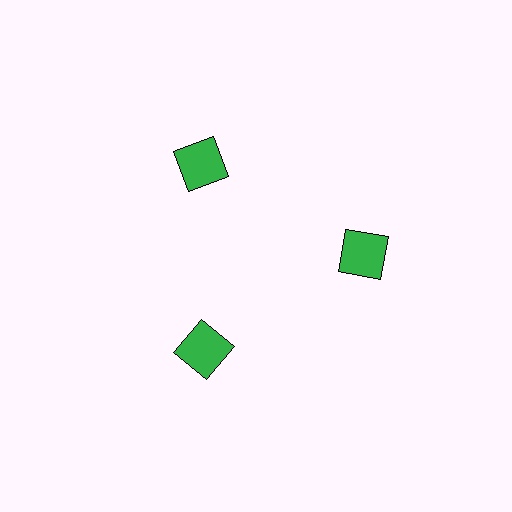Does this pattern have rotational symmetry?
Yes, this pattern has 3-fold rotational symmetry. It looks the same after rotating 120 degrees around the center.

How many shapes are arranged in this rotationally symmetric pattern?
There are 3 shapes, arranged in 3 groups of 1.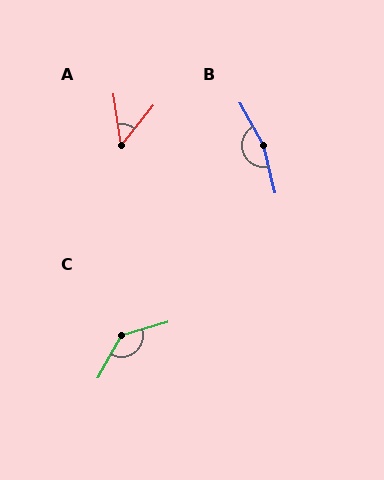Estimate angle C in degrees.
Approximately 135 degrees.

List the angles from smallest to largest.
A (47°), C (135°), B (166°).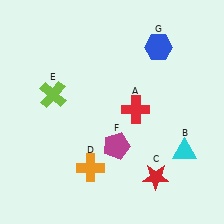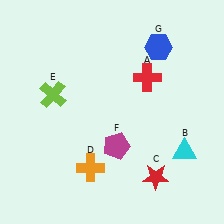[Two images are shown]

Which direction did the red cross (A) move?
The red cross (A) moved up.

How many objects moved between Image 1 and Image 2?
1 object moved between the two images.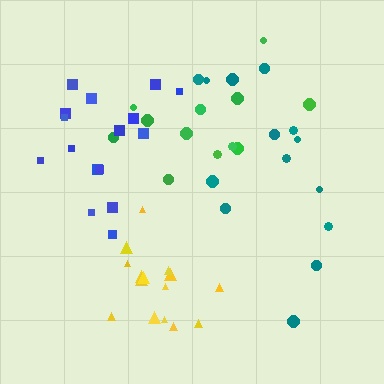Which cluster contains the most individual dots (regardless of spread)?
Blue (16).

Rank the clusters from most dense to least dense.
yellow, blue, teal, green.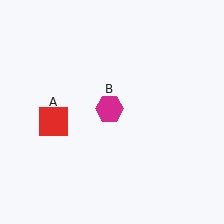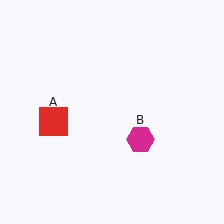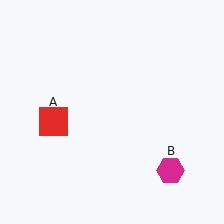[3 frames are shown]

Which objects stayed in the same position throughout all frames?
Red square (object A) remained stationary.